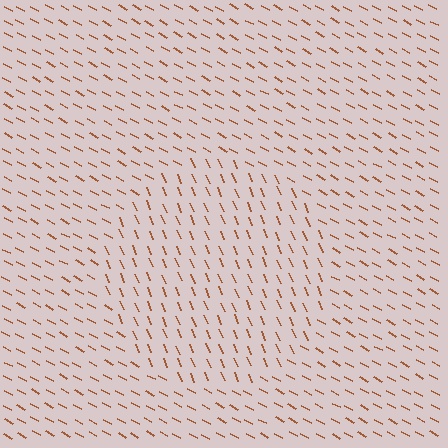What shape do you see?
I see a circle.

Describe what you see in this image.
The image is filled with small brown line segments. A circle region in the image has lines oriented differently from the surrounding lines, creating a visible texture boundary.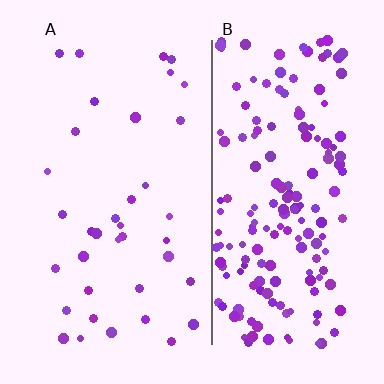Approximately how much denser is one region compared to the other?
Approximately 4.8× — region B over region A.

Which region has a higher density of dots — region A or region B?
B (the right).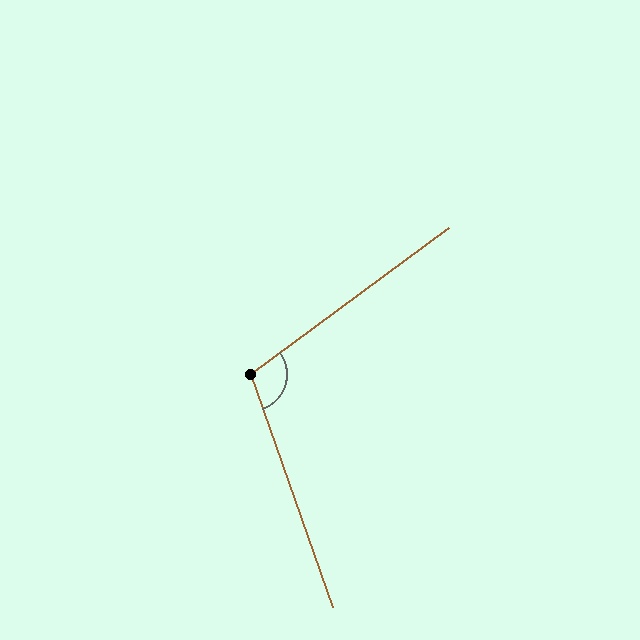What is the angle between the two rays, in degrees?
Approximately 107 degrees.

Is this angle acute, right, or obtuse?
It is obtuse.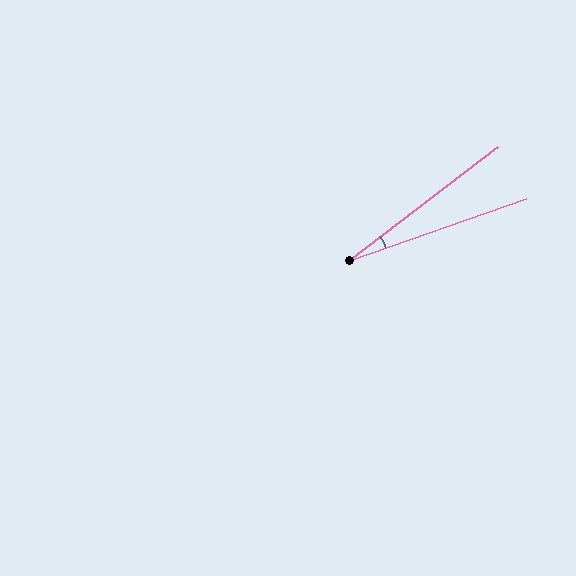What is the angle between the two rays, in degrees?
Approximately 18 degrees.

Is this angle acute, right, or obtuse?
It is acute.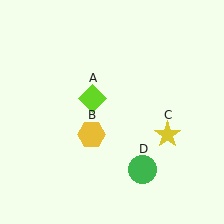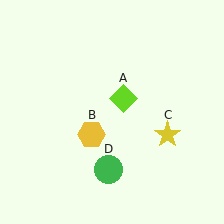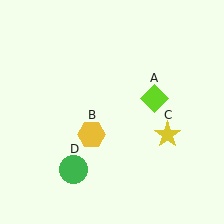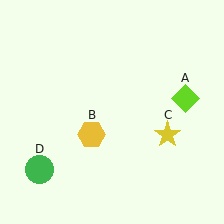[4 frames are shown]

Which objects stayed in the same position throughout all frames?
Yellow hexagon (object B) and yellow star (object C) remained stationary.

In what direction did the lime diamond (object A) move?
The lime diamond (object A) moved right.